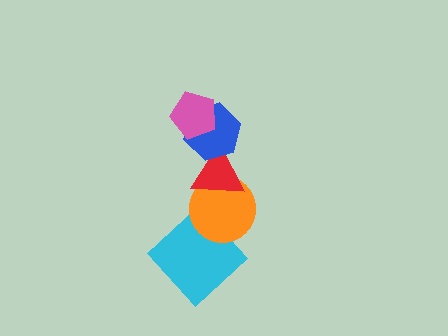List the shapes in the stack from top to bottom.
From top to bottom: the pink pentagon, the blue hexagon, the red triangle, the orange circle, the cyan diamond.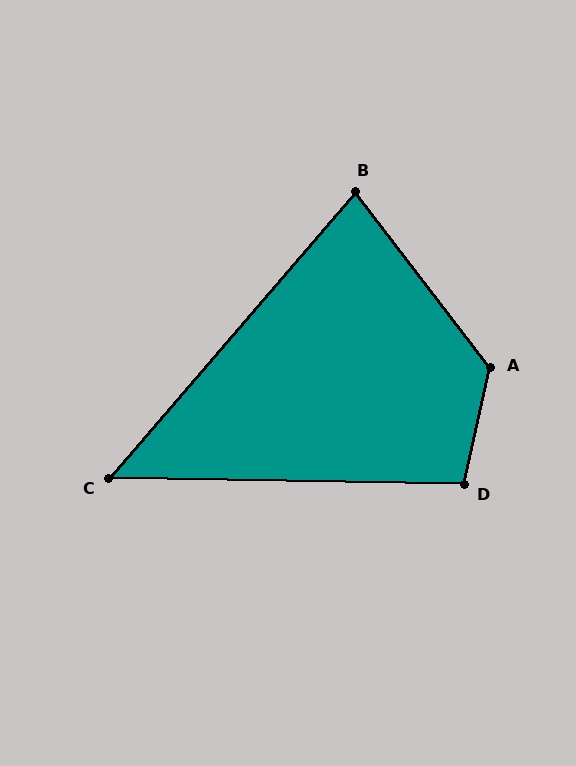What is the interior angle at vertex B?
Approximately 78 degrees (acute).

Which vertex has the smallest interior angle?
C, at approximately 50 degrees.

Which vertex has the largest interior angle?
A, at approximately 130 degrees.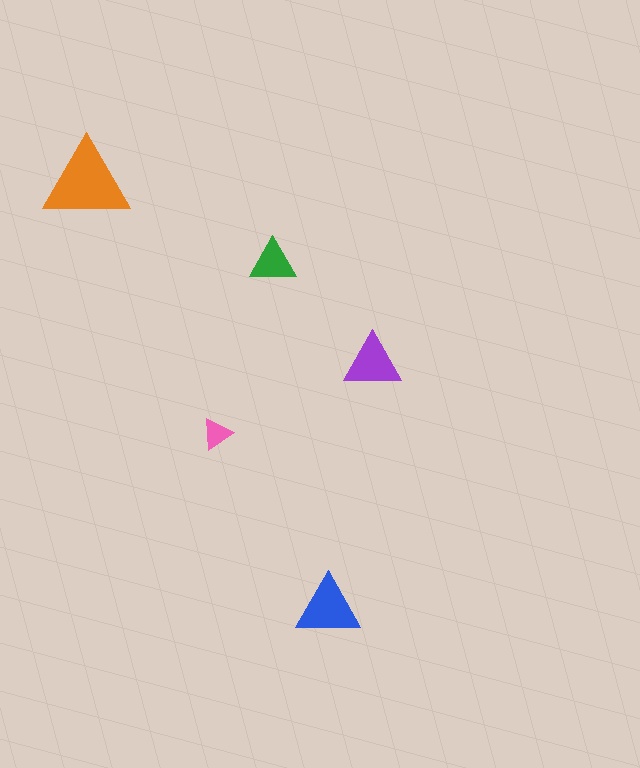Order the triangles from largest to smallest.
the orange one, the blue one, the purple one, the green one, the pink one.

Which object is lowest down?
The blue triangle is bottommost.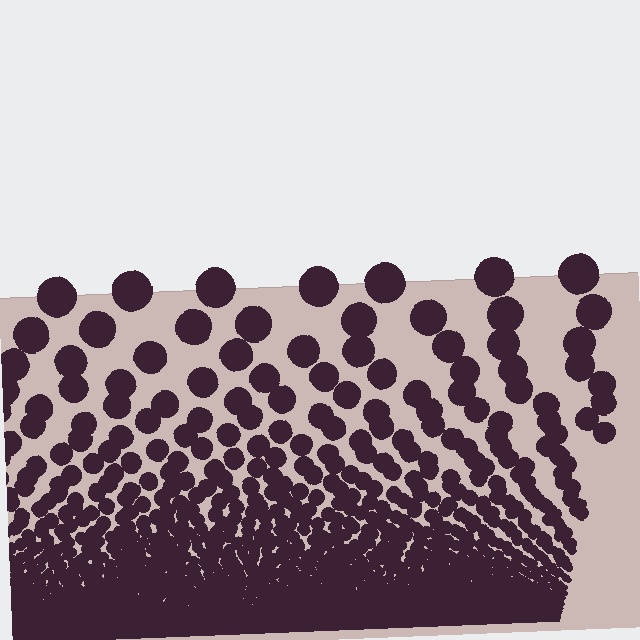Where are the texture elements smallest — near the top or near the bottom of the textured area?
Near the bottom.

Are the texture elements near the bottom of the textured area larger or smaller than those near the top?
Smaller. The gradient is inverted — elements near the bottom are smaller and denser.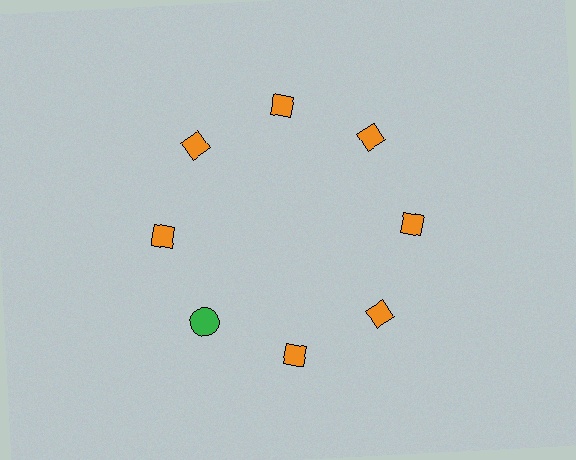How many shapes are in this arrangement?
There are 8 shapes arranged in a ring pattern.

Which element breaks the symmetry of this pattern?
The green circle at roughly the 8 o'clock position breaks the symmetry. All other shapes are orange diamonds.